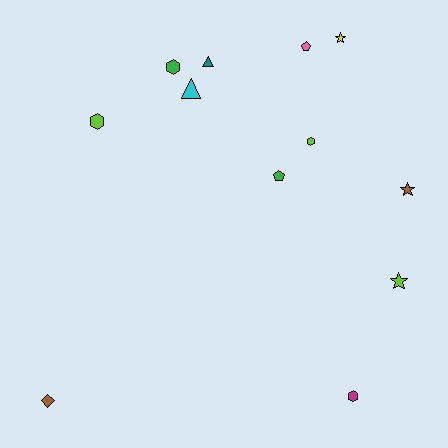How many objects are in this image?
There are 12 objects.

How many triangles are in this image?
There are 2 triangles.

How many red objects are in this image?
There are no red objects.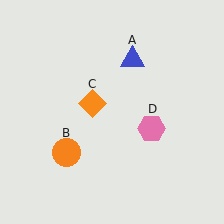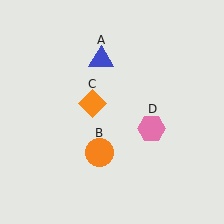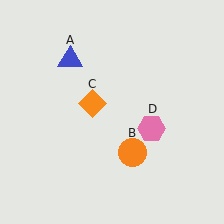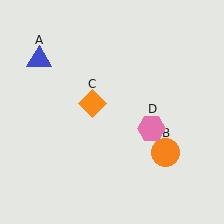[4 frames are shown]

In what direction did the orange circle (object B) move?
The orange circle (object B) moved right.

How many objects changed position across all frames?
2 objects changed position: blue triangle (object A), orange circle (object B).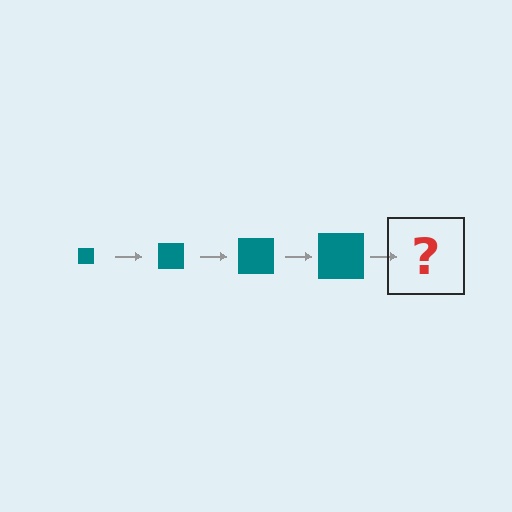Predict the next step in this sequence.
The next step is a teal square, larger than the previous one.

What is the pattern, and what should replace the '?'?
The pattern is that the square gets progressively larger each step. The '?' should be a teal square, larger than the previous one.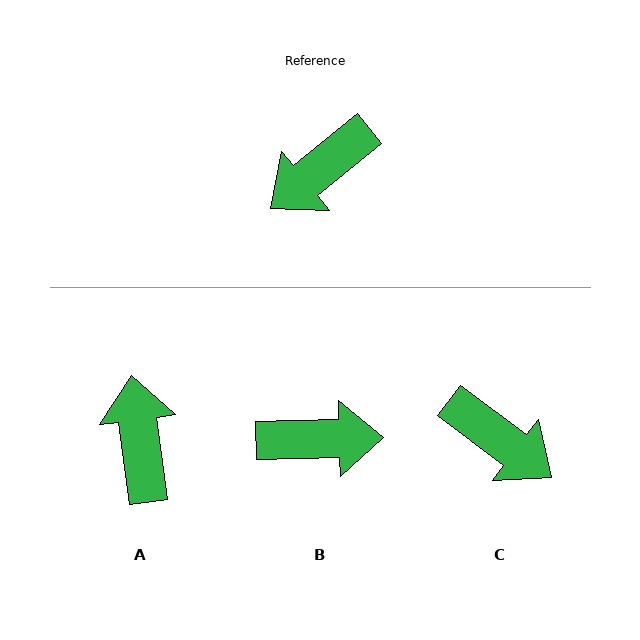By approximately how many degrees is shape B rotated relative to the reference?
Approximately 143 degrees counter-clockwise.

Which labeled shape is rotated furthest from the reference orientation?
B, about 143 degrees away.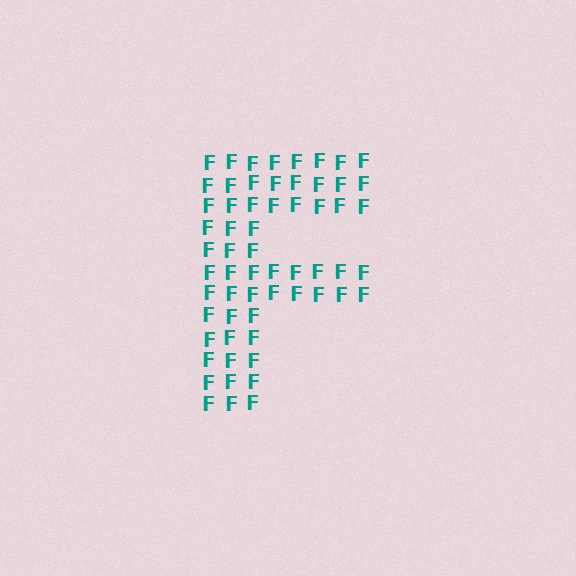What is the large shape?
The large shape is the letter F.